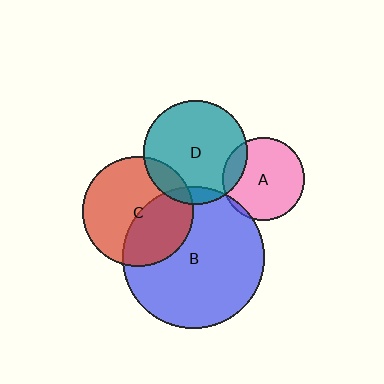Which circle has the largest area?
Circle B (blue).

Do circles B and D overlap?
Yes.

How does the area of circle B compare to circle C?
Approximately 1.7 times.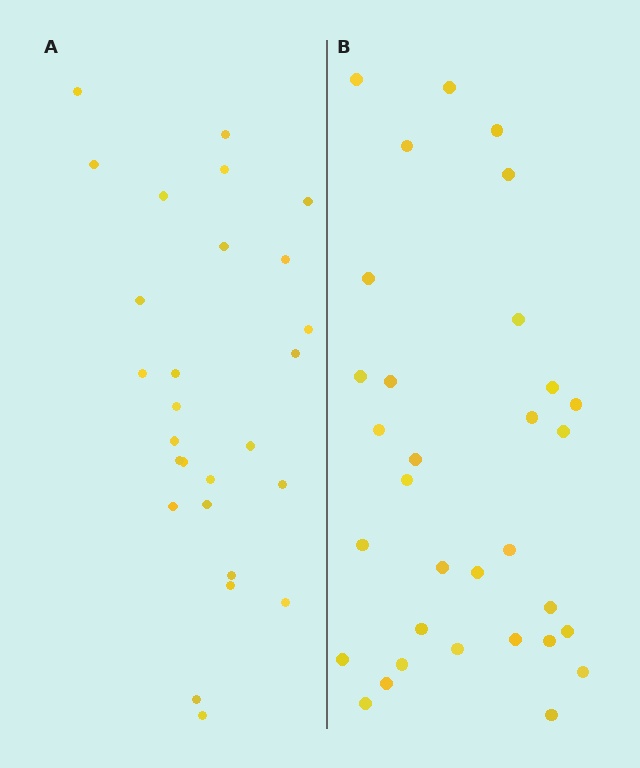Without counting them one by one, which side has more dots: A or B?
Region B (the right region) has more dots.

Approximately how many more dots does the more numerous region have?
Region B has about 5 more dots than region A.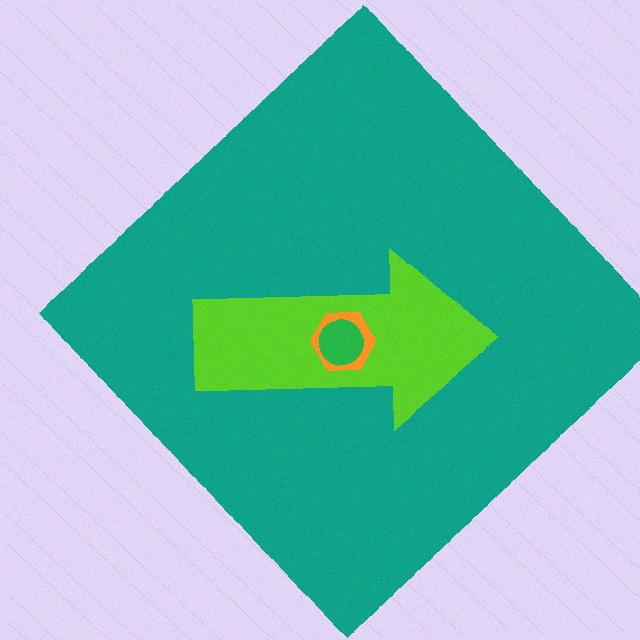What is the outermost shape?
The teal diamond.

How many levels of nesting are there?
4.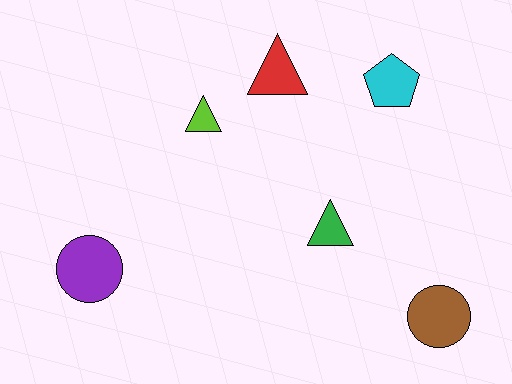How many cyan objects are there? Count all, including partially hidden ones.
There is 1 cyan object.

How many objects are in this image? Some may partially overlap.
There are 6 objects.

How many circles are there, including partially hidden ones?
There are 2 circles.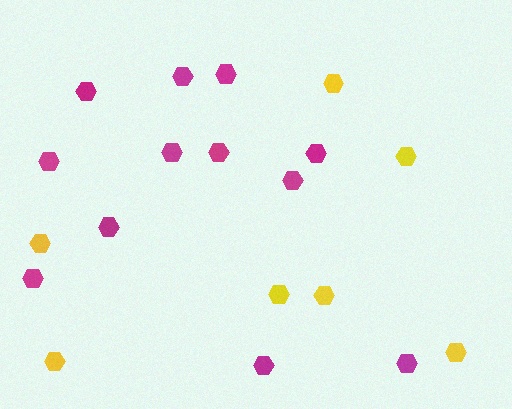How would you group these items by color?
There are 2 groups: one group of magenta hexagons (12) and one group of yellow hexagons (7).